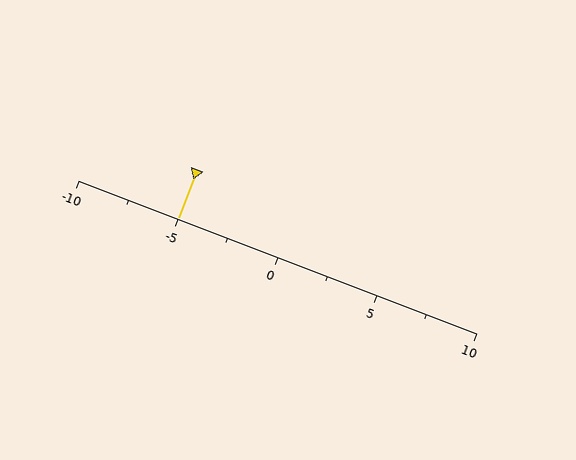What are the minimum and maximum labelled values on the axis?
The axis runs from -10 to 10.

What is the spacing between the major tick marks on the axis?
The major ticks are spaced 5 apart.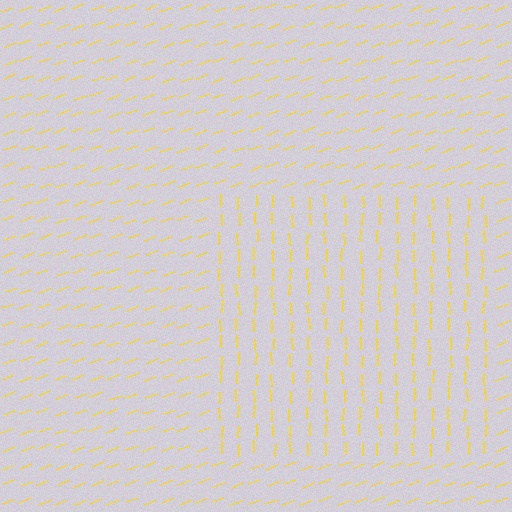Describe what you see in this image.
The image is filled with small yellow line segments. A rectangle region in the image has lines oriented differently from the surrounding lines, creating a visible texture boundary.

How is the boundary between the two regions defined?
The boundary is defined purely by a change in line orientation (approximately 69 degrees difference). All lines are the same color and thickness.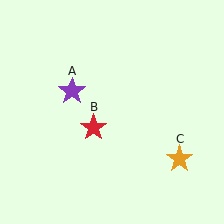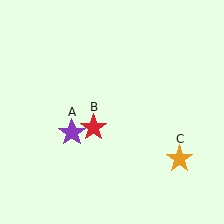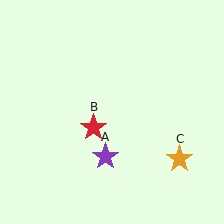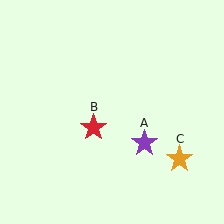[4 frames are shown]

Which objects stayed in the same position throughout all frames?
Red star (object B) and orange star (object C) remained stationary.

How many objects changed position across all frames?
1 object changed position: purple star (object A).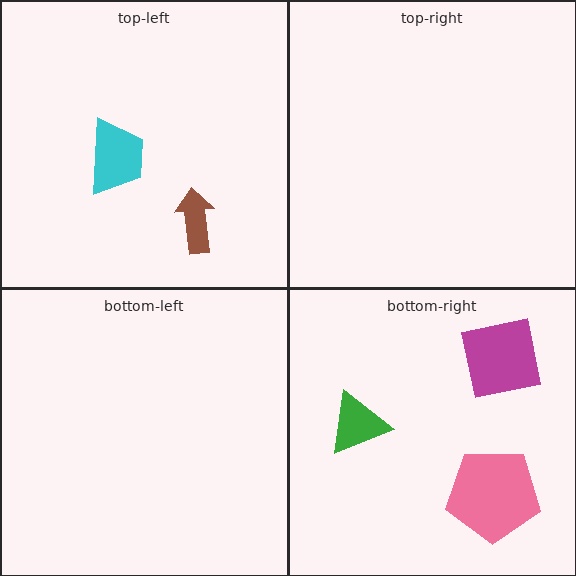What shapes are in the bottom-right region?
The pink pentagon, the green triangle, the magenta square.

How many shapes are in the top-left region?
2.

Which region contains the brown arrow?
The top-left region.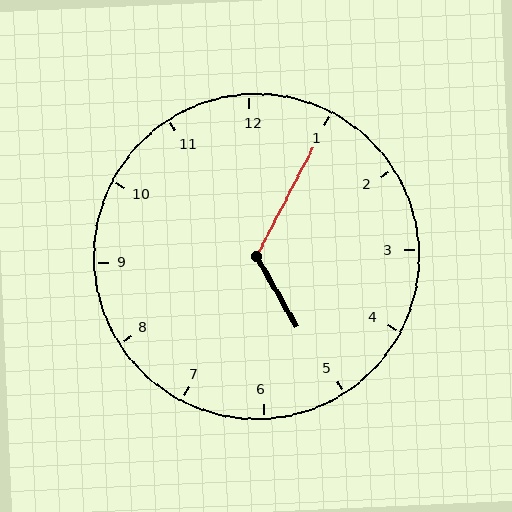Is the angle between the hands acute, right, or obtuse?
It is obtuse.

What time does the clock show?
5:05.